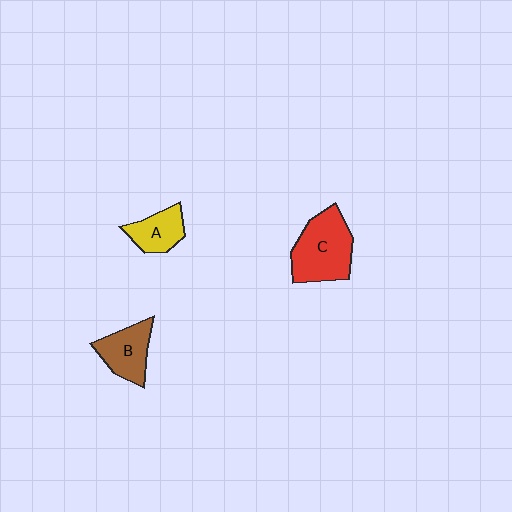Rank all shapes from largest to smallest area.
From largest to smallest: C (red), B (brown), A (yellow).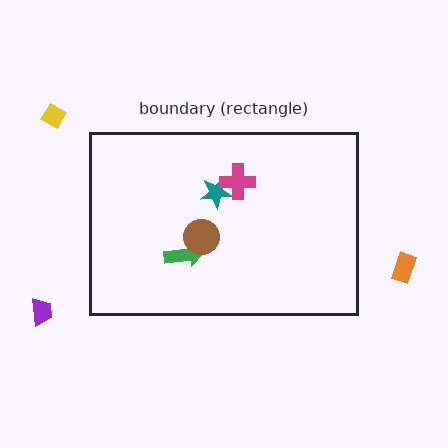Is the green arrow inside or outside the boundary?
Inside.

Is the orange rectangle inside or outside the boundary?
Outside.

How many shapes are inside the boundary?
4 inside, 3 outside.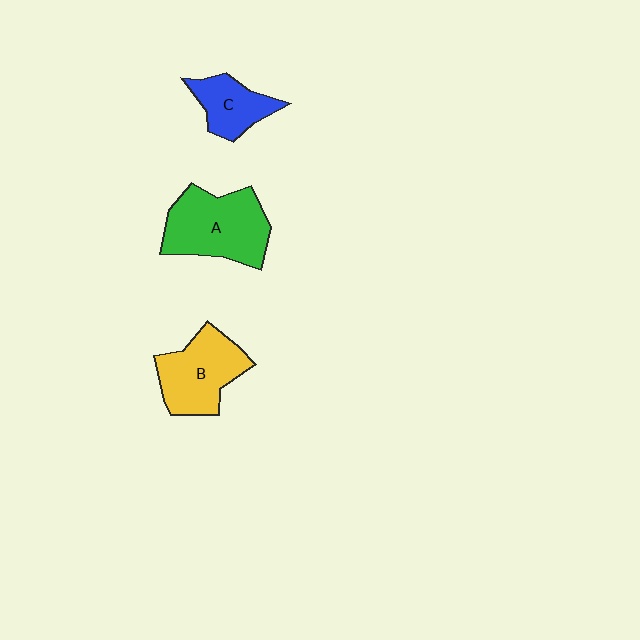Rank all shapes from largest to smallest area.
From largest to smallest: A (green), B (yellow), C (blue).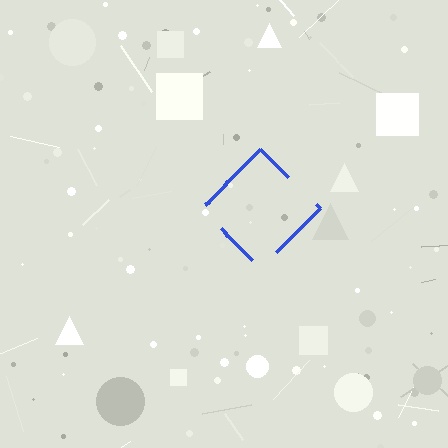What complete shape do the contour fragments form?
The contour fragments form a diamond.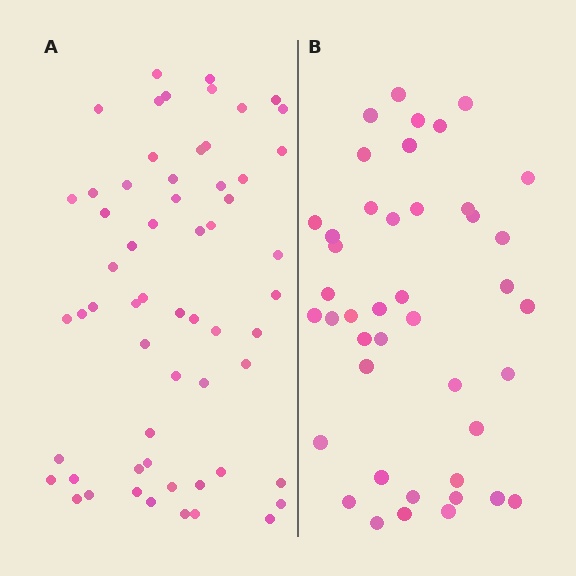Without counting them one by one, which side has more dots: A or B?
Region A (the left region) has more dots.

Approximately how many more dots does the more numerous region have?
Region A has approximately 15 more dots than region B.